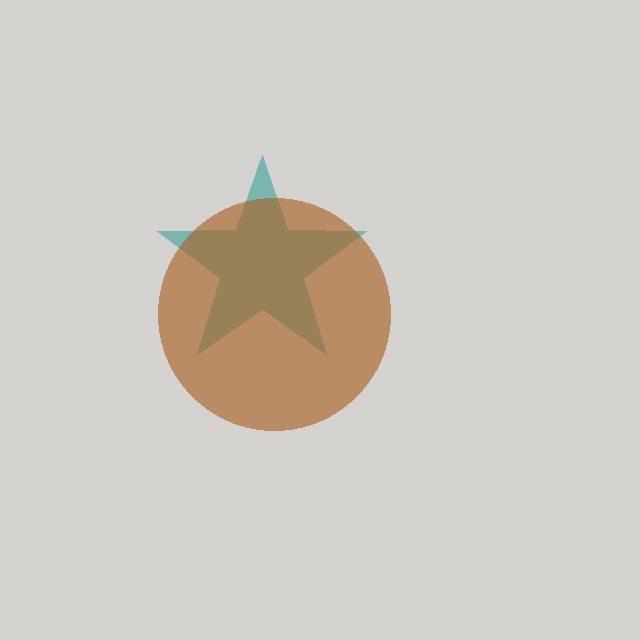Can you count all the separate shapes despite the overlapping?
Yes, there are 2 separate shapes.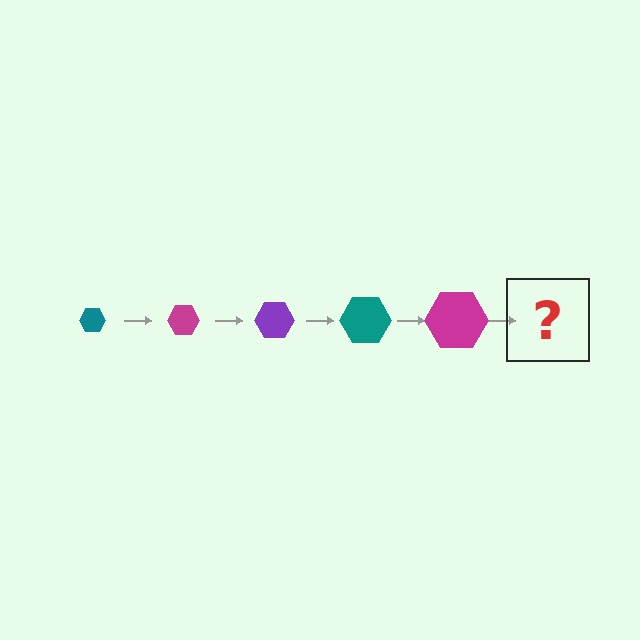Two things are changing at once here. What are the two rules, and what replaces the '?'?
The two rules are that the hexagon grows larger each step and the color cycles through teal, magenta, and purple. The '?' should be a purple hexagon, larger than the previous one.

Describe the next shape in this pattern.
It should be a purple hexagon, larger than the previous one.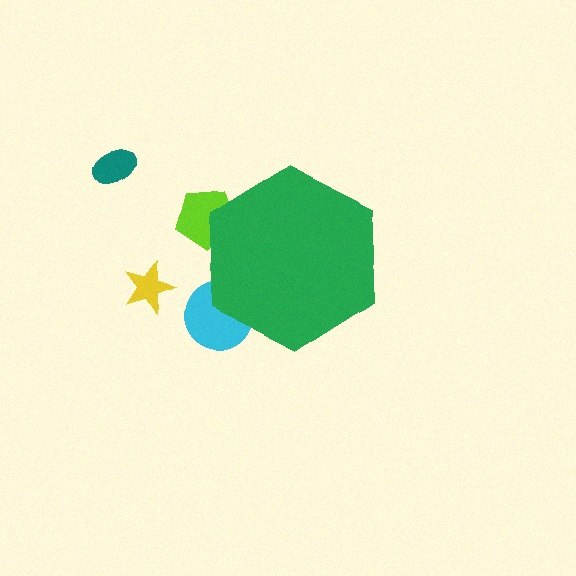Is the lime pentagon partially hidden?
Yes, the lime pentagon is partially hidden behind the green hexagon.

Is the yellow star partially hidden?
No, the yellow star is fully visible.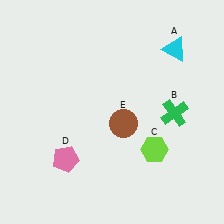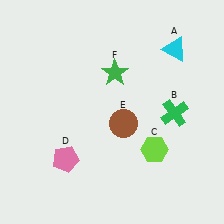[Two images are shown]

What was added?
A green star (F) was added in Image 2.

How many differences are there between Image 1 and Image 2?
There is 1 difference between the two images.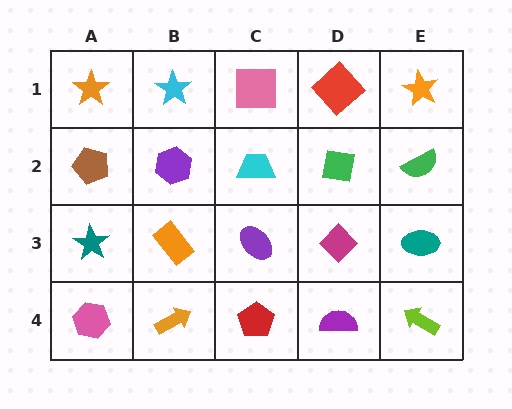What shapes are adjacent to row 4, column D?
A magenta diamond (row 3, column D), a red pentagon (row 4, column C), a lime arrow (row 4, column E).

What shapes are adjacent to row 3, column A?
A brown pentagon (row 2, column A), a pink hexagon (row 4, column A), an orange rectangle (row 3, column B).